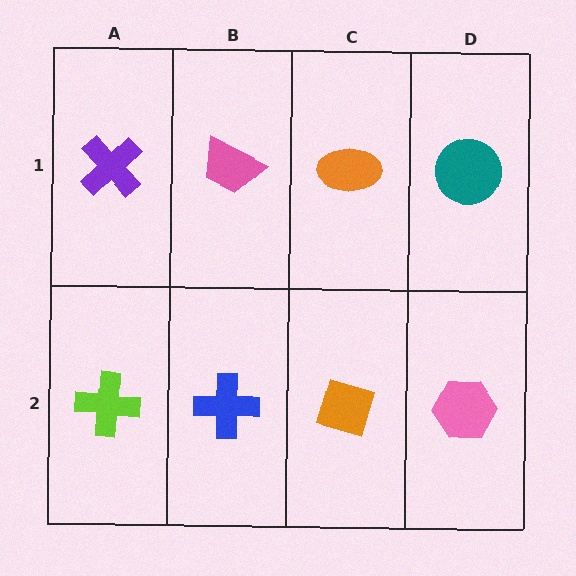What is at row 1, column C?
An orange ellipse.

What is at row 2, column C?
An orange diamond.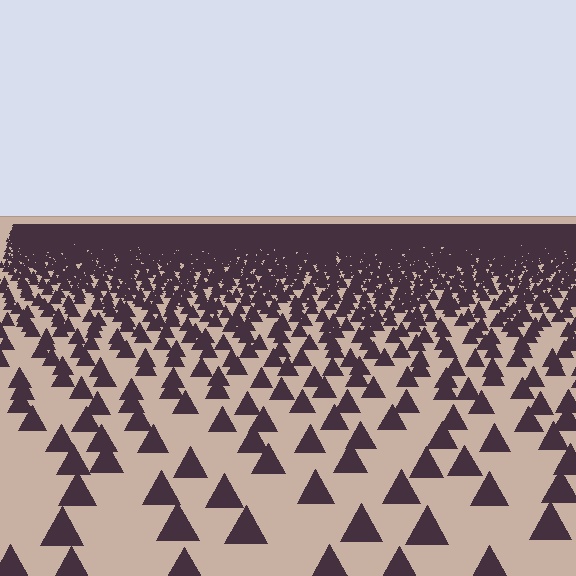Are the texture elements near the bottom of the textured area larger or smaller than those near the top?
Larger. Near the bottom, elements are closer to the viewer and appear at a bigger on-screen size.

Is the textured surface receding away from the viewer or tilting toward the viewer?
The surface is receding away from the viewer. Texture elements get smaller and denser toward the top.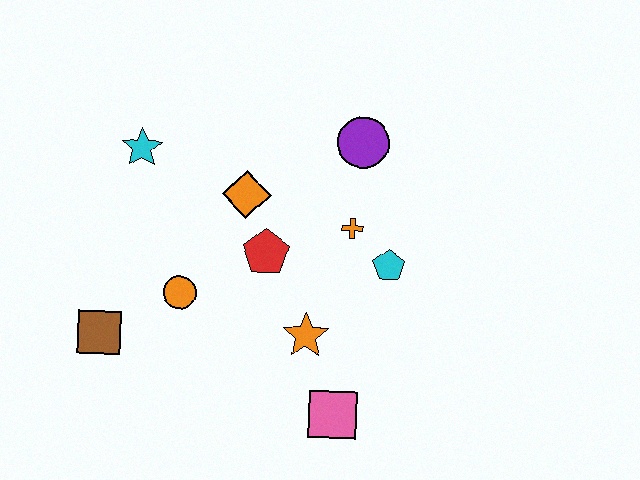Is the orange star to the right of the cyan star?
Yes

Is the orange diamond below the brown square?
No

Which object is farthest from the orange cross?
The brown square is farthest from the orange cross.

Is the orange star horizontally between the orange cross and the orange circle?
Yes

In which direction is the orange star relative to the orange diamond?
The orange star is below the orange diamond.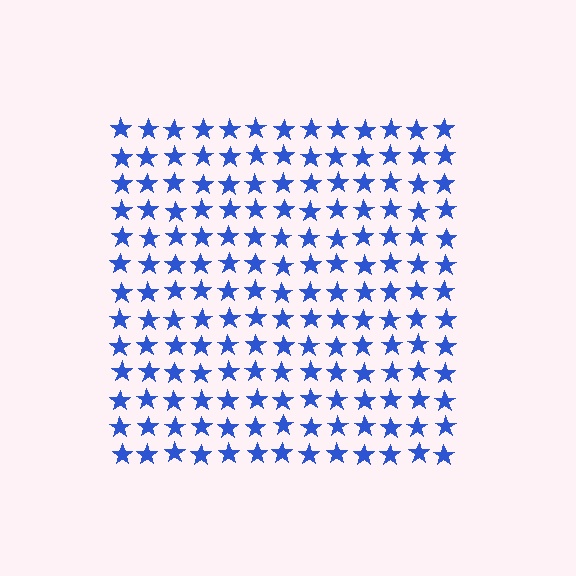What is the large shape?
The large shape is a square.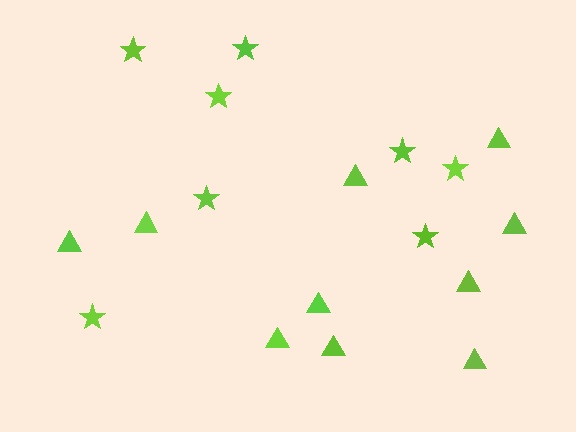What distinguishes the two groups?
There are 2 groups: one group of triangles (10) and one group of stars (8).